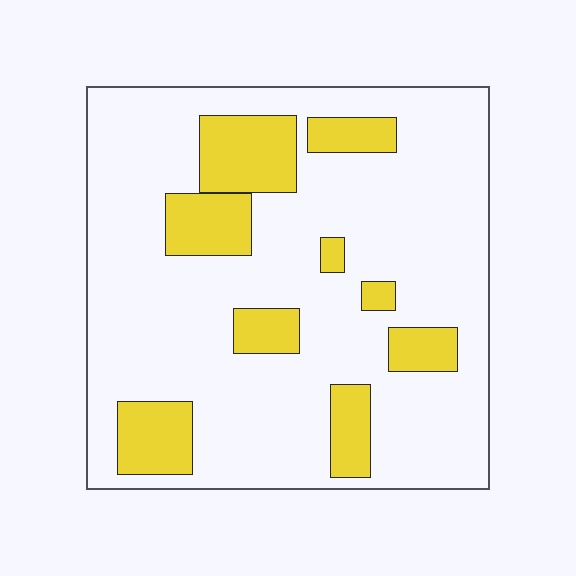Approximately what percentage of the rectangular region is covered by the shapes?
Approximately 20%.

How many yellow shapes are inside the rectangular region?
9.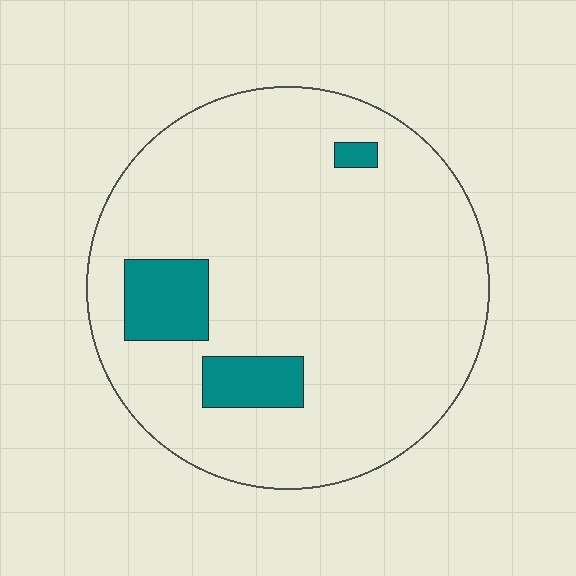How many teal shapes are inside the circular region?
3.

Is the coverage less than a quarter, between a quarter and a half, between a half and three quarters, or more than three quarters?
Less than a quarter.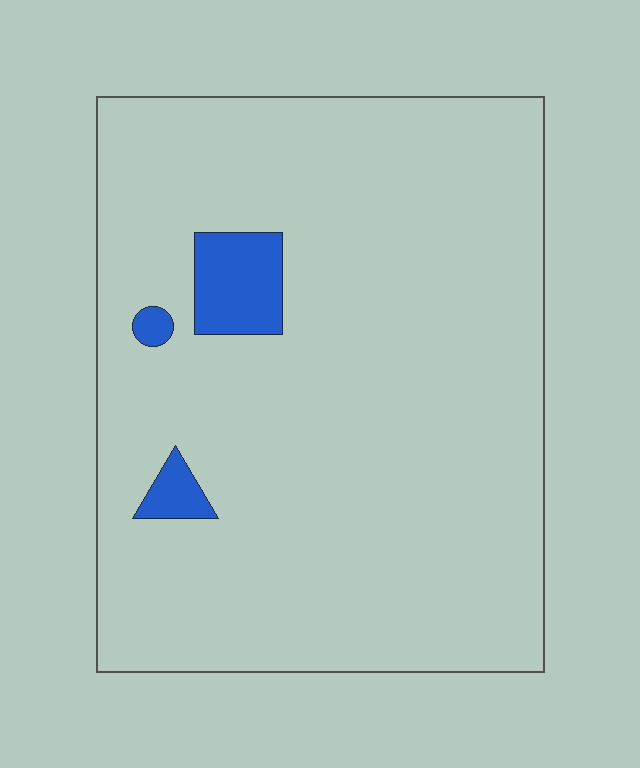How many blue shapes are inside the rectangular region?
3.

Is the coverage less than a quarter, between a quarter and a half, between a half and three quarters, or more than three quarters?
Less than a quarter.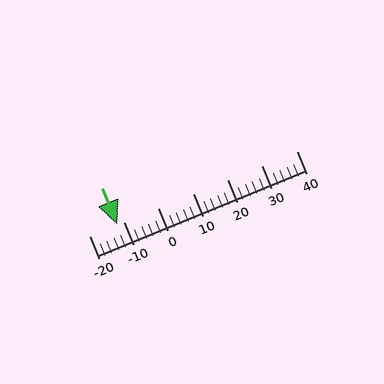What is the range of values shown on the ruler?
The ruler shows values from -20 to 40.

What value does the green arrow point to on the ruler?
The green arrow points to approximately -12.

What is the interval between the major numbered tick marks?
The major tick marks are spaced 10 units apart.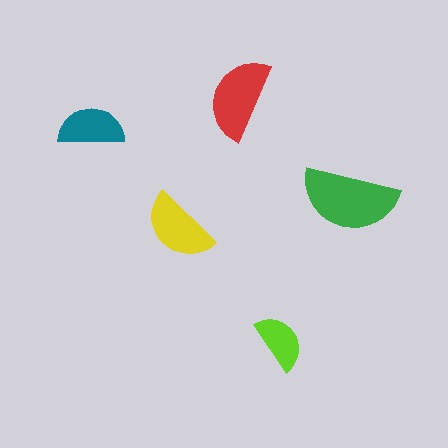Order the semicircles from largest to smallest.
the green one, the red one, the yellow one, the teal one, the lime one.